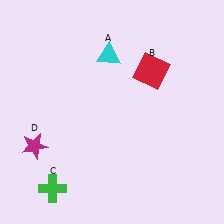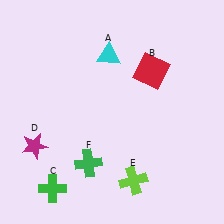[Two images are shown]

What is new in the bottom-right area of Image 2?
A lime cross (E) was added in the bottom-right area of Image 2.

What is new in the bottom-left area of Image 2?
A green cross (F) was added in the bottom-left area of Image 2.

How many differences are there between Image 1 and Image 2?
There are 2 differences between the two images.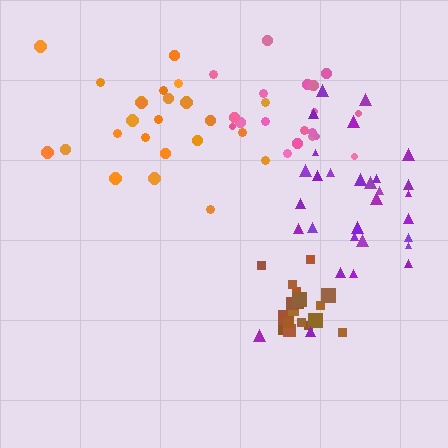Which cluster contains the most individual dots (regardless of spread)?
Purple (31).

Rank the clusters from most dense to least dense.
brown, orange, pink, purple.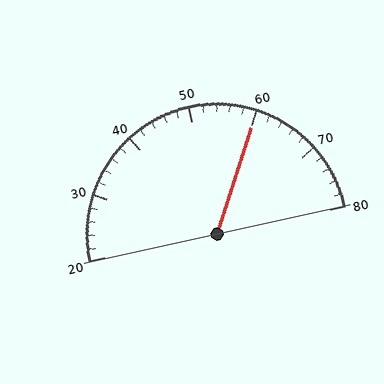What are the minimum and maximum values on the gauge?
The gauge ranges from 20 to 80.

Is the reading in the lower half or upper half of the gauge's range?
The reading is in the upper half of the range (20 to 80).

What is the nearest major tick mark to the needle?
The nearest major tick mark is 60.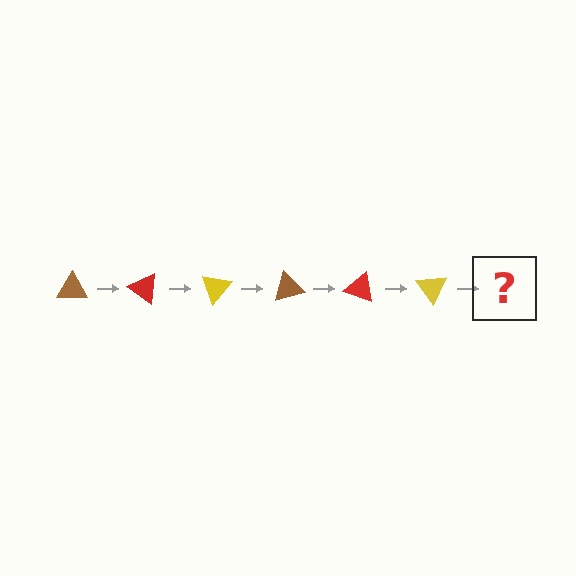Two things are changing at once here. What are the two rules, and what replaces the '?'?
The two rules are that it rotates 35 degrees each step and the color cycles through brown, red, and yellow. The '?' should be a brown triangle, rotated 210 degrees from the start.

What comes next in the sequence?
The next element should be a brown triangle, rotated 210 degrees from the start.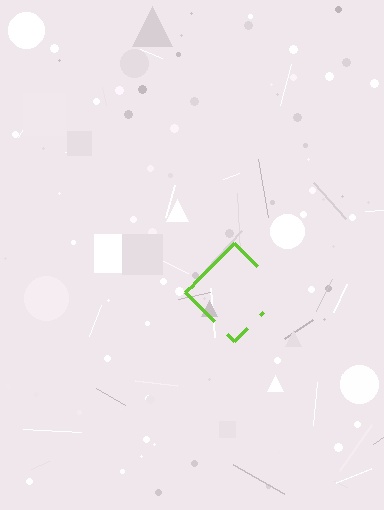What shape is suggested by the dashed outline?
The dashed outline suggests a diamond.